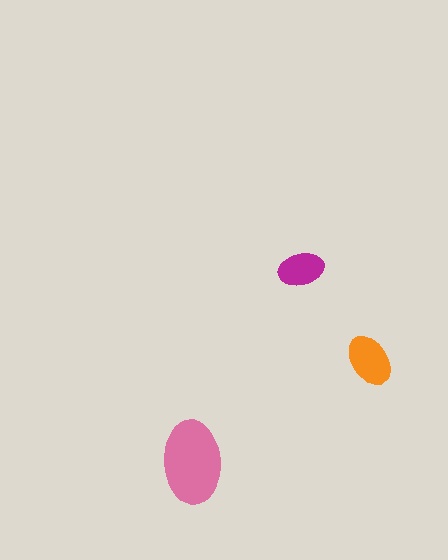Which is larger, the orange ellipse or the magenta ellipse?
The orange one.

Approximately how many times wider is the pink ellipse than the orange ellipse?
About 1.5 times wider.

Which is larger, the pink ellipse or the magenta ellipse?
The pink one.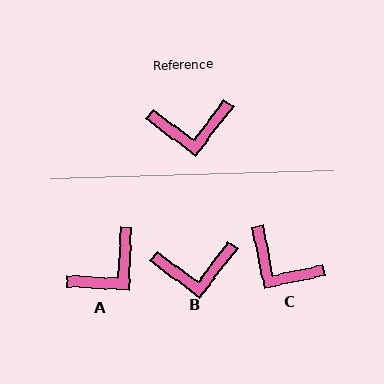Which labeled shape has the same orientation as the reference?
B.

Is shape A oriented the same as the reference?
No, it is off by about 34 degrees.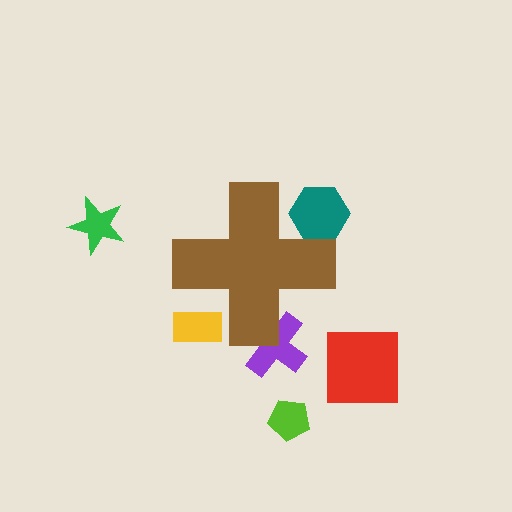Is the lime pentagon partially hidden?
No, the lime pentagon is fully visible.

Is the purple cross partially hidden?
Yes, the purple cross is partially hidden behind the brown cross.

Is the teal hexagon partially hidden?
Yes, the teal hexagon is partially hidden behind the brown cross.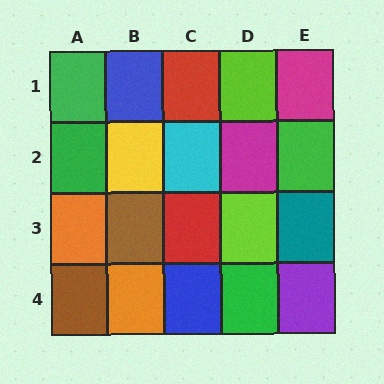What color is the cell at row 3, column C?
Red.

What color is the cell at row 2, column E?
Green.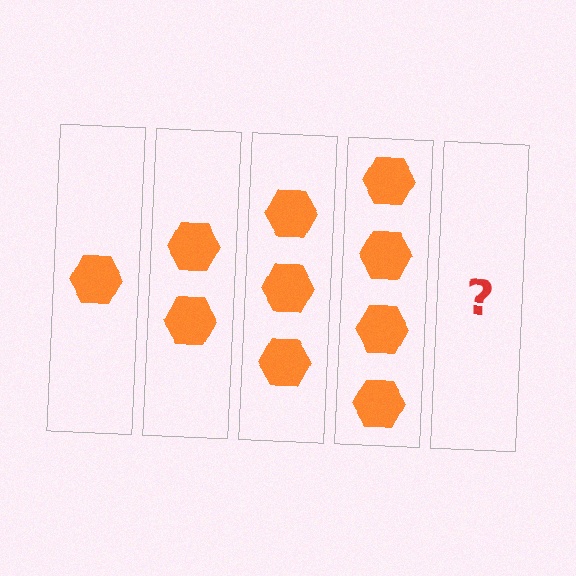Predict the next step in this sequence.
The next step is 5 hexagons.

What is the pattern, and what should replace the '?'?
The pattern is that each step adds one more hexagon. The '?' should be 5 hexagons.